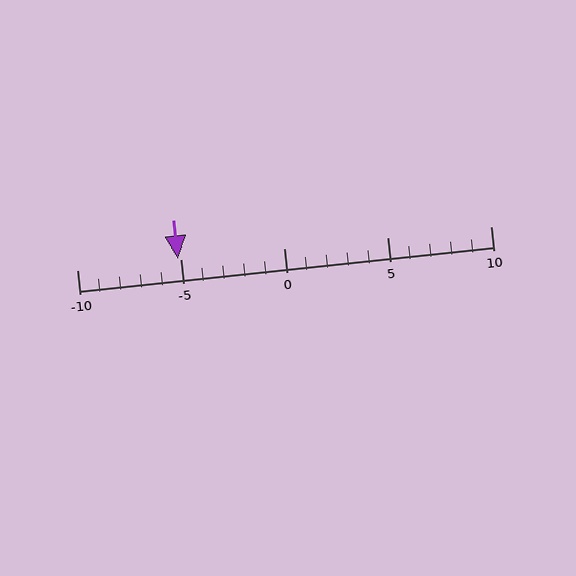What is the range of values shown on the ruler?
The ruler shows values from -10 to 10.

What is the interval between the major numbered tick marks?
The major tick marks are spaced 5 units apart.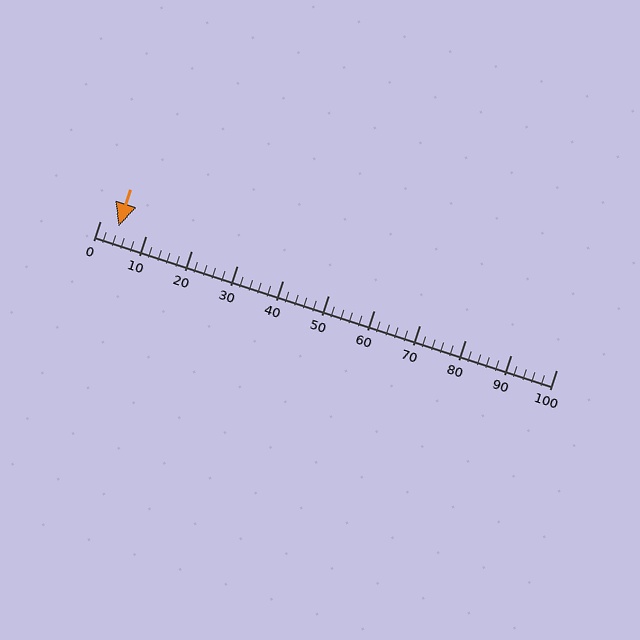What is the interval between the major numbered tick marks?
The major tick marks are spaced 10 units apart.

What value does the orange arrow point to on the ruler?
The orange arrow points to approximately 4.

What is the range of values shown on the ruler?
The ruler shows values from 0 to 100.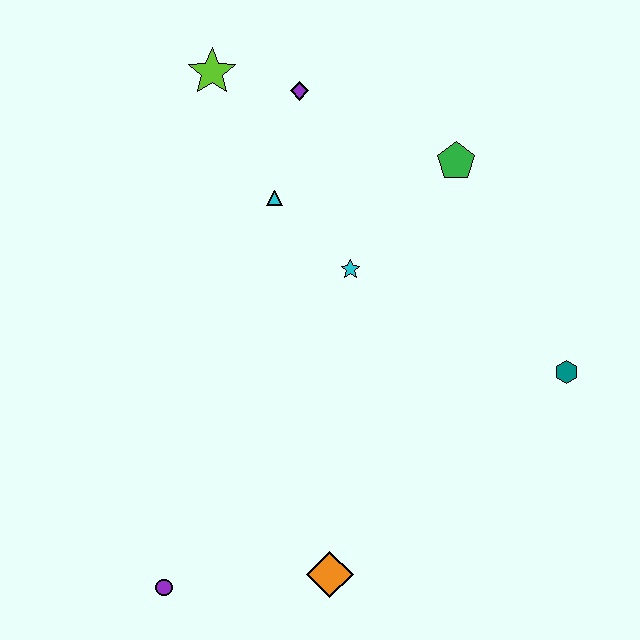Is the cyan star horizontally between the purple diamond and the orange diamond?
No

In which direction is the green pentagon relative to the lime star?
The green pentagon is to the right of the lime star.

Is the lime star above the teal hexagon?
Yes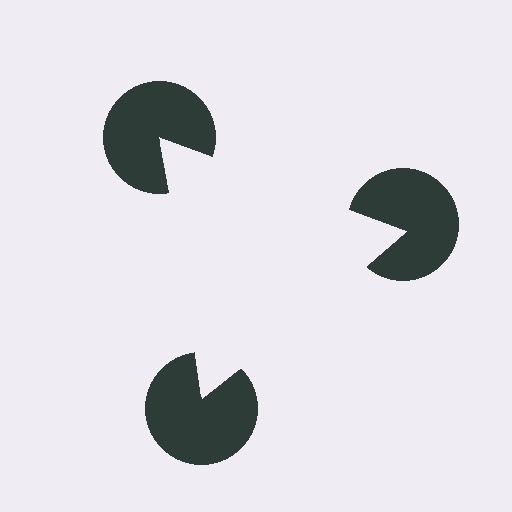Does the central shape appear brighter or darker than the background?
It typically appears slightly brighter than the background, even though no actual brightness change is drawn.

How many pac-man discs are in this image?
There are 3 — one at each vertex of the illusory triangle.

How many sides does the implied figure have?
3 sides.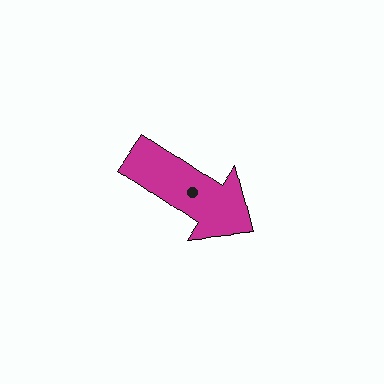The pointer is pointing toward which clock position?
Roughly 4 o'clock.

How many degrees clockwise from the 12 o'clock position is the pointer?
Approximately 124 degrees.